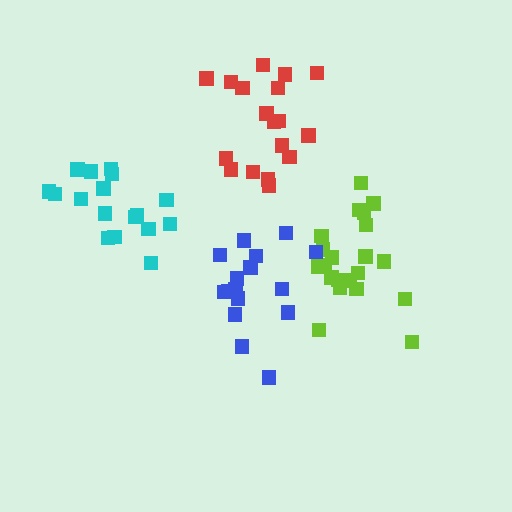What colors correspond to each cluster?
The clusters are colored: lime, cyan, blue, red.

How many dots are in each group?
Group 1: 21 dots, Group 2: 17 dots, Group 3: 16 dots, Group 4: 18 dots (72 total).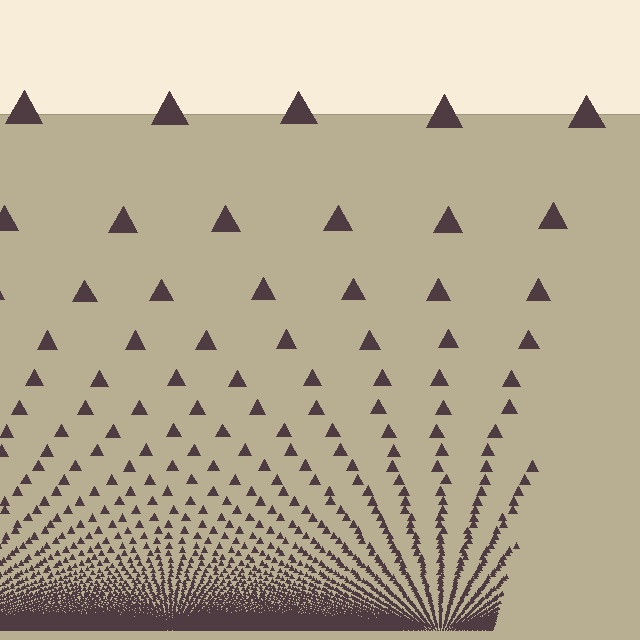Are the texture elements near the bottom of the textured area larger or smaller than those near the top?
Smaller. The gradient is inverted — elements near the bottom are smaller and denser.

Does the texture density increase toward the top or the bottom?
Density increases toward the bottom.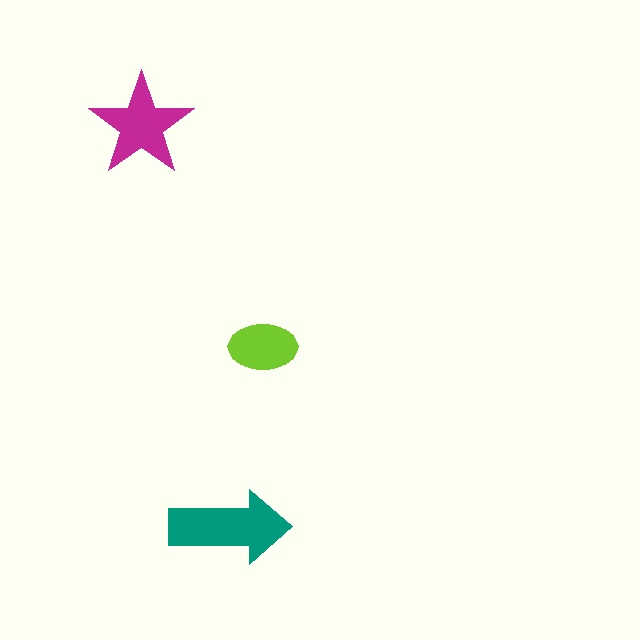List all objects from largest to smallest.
The teal arrow, the magenta star, the lime ellipse.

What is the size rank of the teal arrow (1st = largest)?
1st.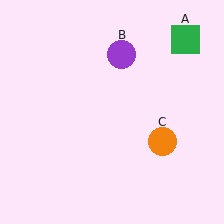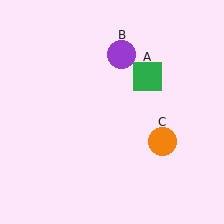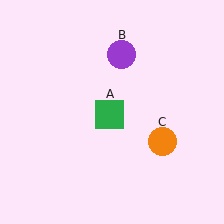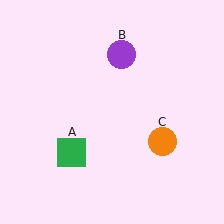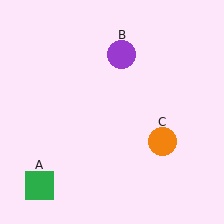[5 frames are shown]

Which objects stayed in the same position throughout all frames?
Purple circle (object B) and orange circle (object C) remained stationary.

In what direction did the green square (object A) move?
The green square (object A) moved down and to the left.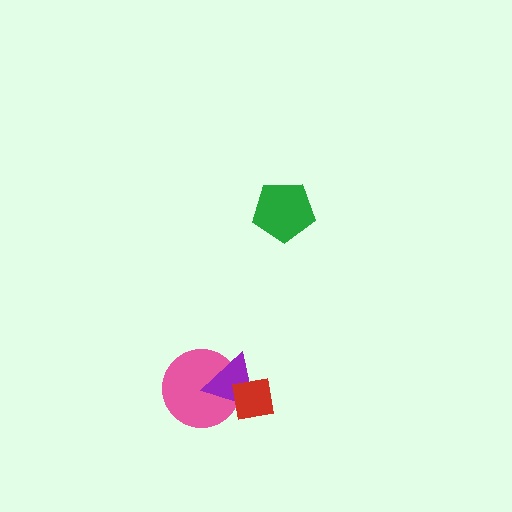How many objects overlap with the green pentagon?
0 objects overlap with the green pentagon.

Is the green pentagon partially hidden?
No, no other shape covers it.